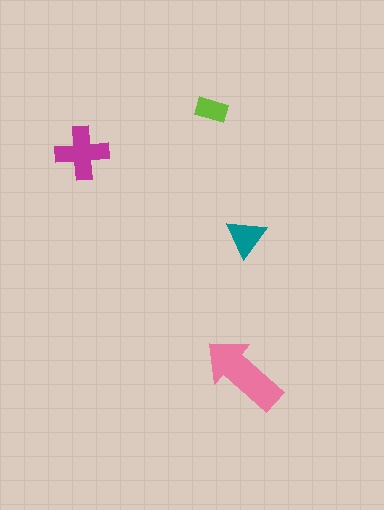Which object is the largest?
The pink arrow.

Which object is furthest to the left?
The magenta cross is leftmost.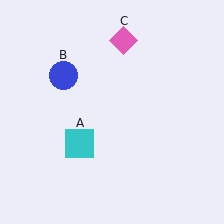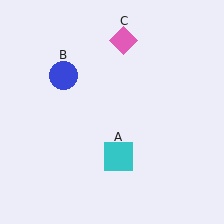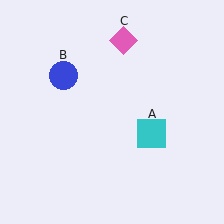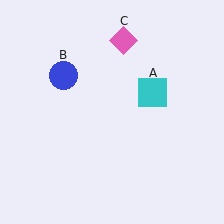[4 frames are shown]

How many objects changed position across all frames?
1 object changed position: cyan square (object A).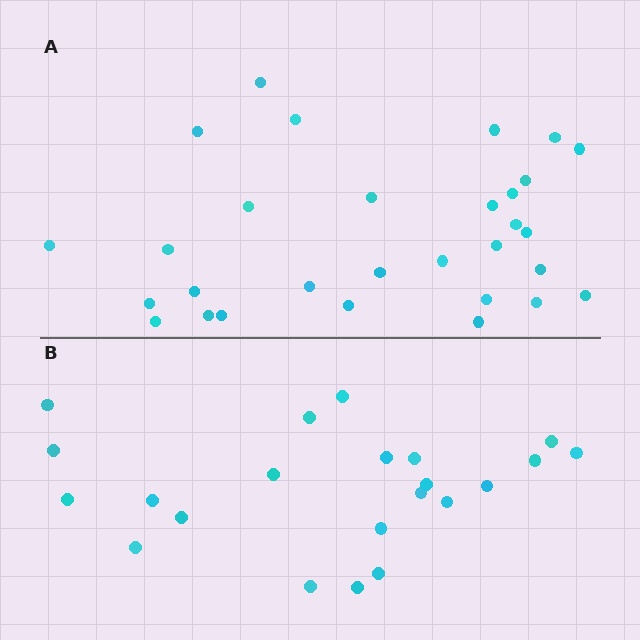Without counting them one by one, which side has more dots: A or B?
Region A (the top region) has more dots.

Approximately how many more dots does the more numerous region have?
Region A has roughly 8 or so more dots than region B.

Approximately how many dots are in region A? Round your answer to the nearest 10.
About 30 dots.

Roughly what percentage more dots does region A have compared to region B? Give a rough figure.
About 35% more.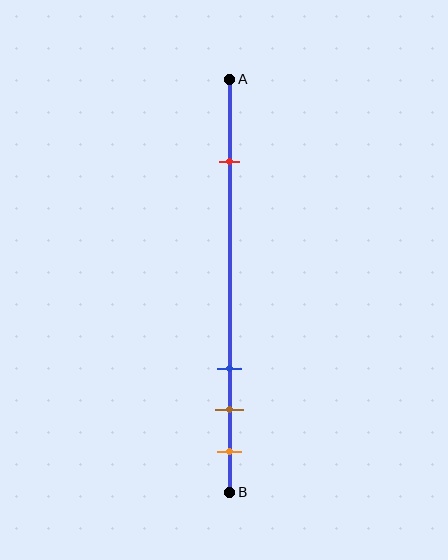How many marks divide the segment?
There are 4 marks dividing the segment.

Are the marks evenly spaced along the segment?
No, the marks are not evenly spaced.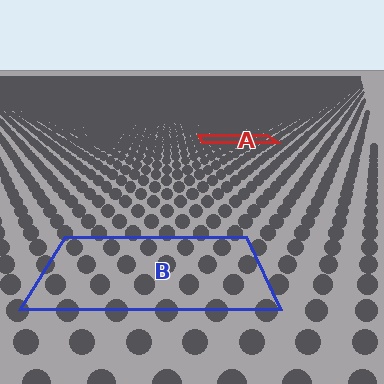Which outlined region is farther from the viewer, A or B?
Region A is farther from the viewer — the texture elements inside it appear smaller and more densely packed.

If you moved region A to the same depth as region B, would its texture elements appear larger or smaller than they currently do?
They would appear larger. At a closer depth, the same texture elements are projected at a bigger on-screen size.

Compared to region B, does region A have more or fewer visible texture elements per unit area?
Region A has more texture elements per unit area — they are packed more densely because it is farther away.